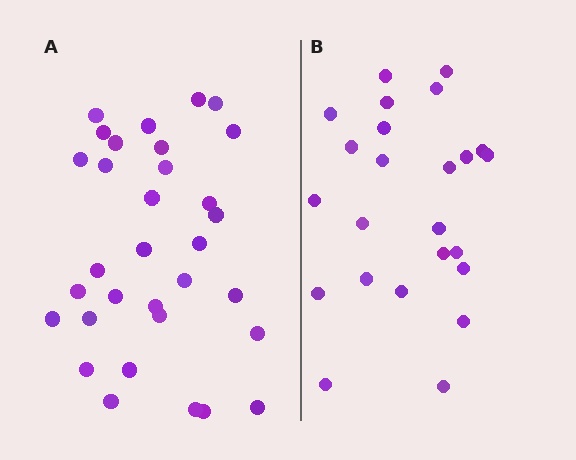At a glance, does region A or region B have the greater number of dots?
Region A (the left region) has more dots.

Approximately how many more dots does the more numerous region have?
Region A has roughly 8 or so more dots than region B.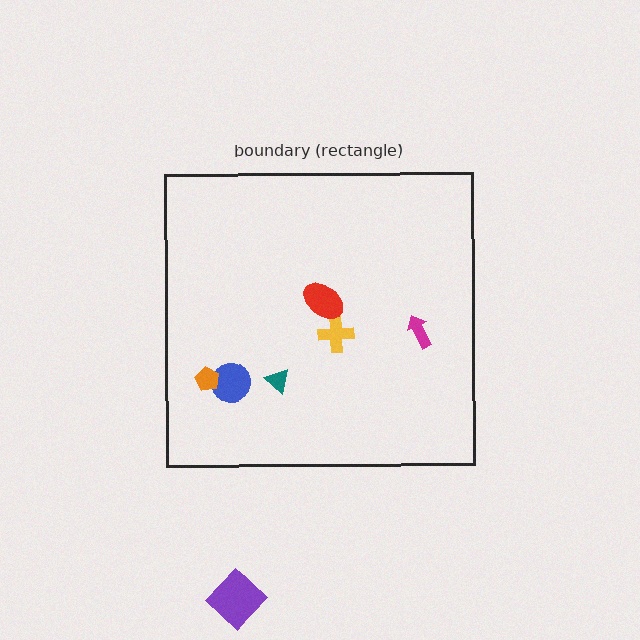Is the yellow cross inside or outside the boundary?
Inside.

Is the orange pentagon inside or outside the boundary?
Inside.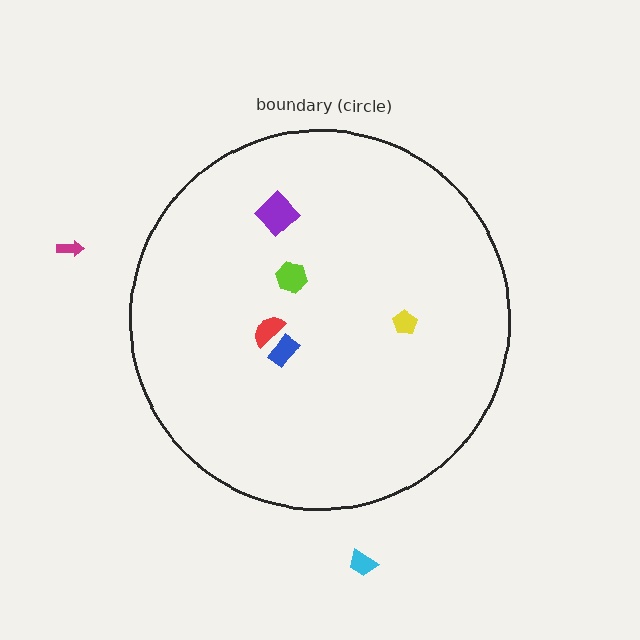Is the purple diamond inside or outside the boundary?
Inside.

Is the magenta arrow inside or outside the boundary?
Outside.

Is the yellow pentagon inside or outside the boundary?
Inside.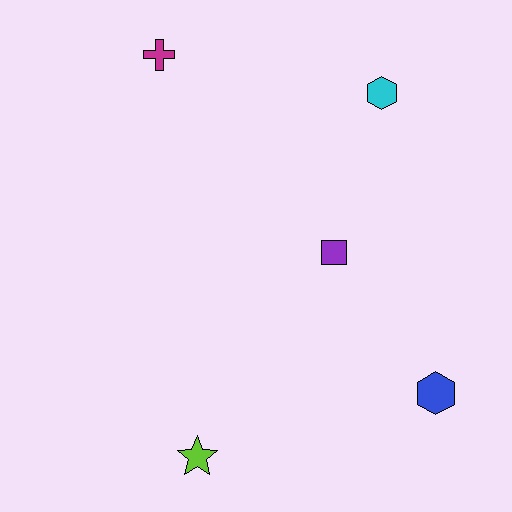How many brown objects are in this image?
There are no brown objects.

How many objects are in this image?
There are 5 objects.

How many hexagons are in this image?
There are 2 hexagons.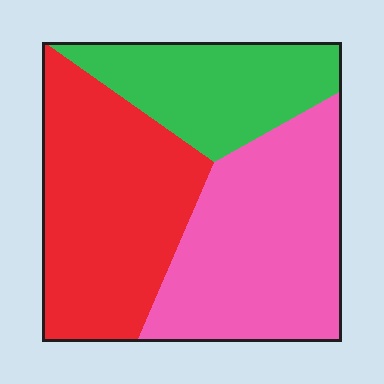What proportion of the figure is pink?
Pink covers roughly 40% of the figure.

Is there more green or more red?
Red.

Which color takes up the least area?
Green, at roughly 25%.